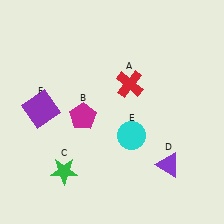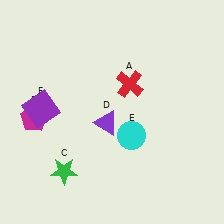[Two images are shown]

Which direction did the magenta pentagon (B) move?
The magenta pentagon (B) moved left.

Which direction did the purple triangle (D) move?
The purple triangle (D) moved left.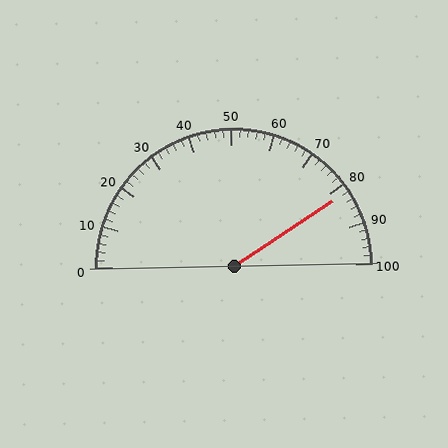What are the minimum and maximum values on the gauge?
The gauge ranges from 0 to 100.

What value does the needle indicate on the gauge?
The needle indicates approximately 82.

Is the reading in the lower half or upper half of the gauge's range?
The reading is in the upper half of the range (0 to 100).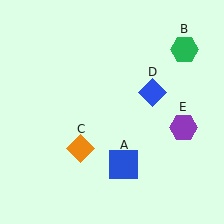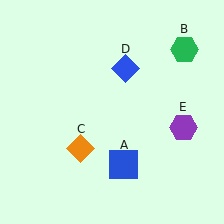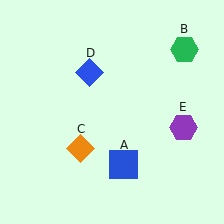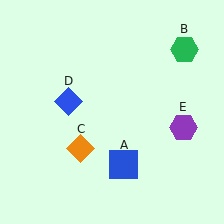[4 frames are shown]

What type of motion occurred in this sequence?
The blue diamond (object D) rotated counterclockwise around the center of the scene.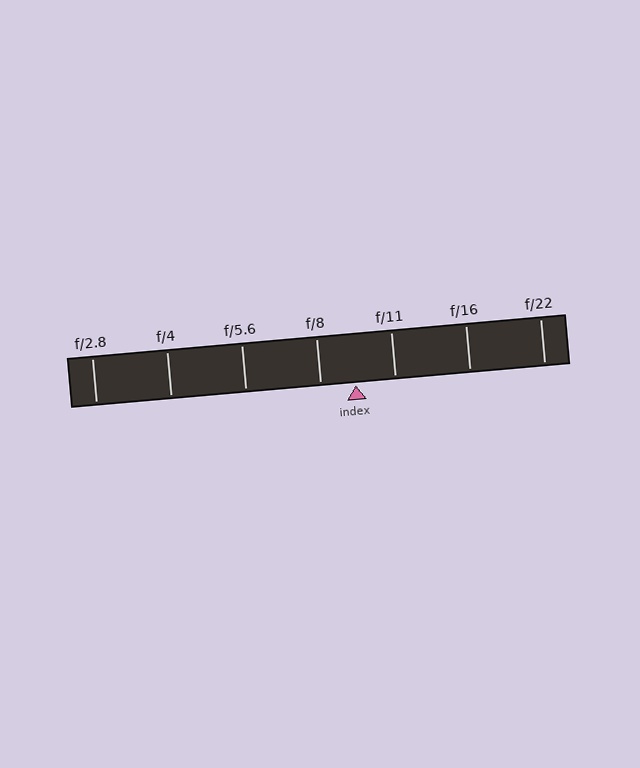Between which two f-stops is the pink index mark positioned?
The index mark is between f/8 and f/11.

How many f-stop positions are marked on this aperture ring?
There are 7 f-stop positions marked.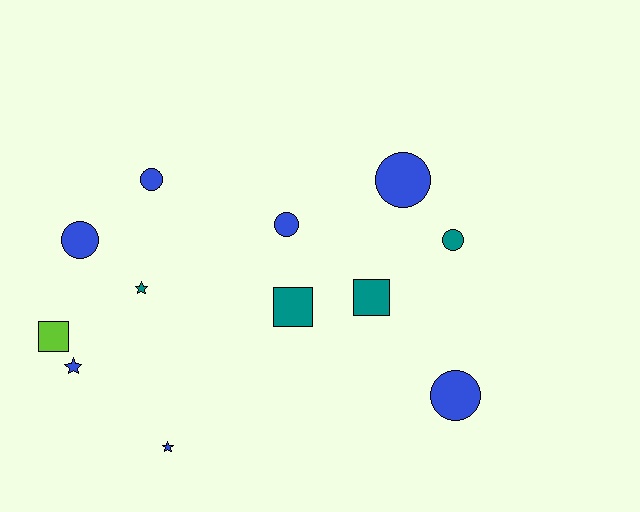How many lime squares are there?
There is 1 lime square.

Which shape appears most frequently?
Circle, with 6 objects.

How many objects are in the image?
There are 12 objects.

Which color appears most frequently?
Blue, with 7 objects.